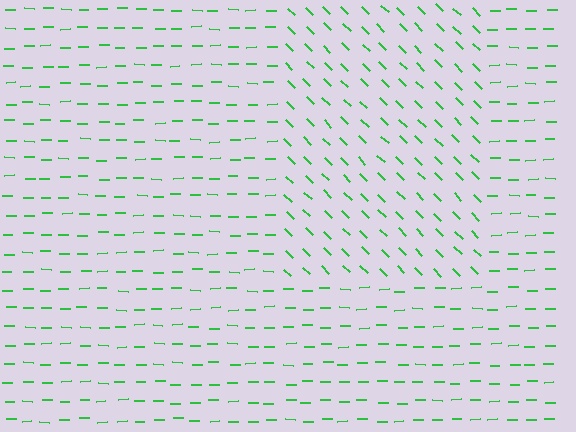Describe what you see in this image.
The image is filled with small green line segments. A rectangle region in the image has lines oriented differently from the surrounding lines, creating a visible texture boundary.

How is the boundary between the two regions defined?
The boundary is defined purely by a change in line orientation (approximately 45 degrees difference). All lines are the same color and thickness.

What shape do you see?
I see a rectangle.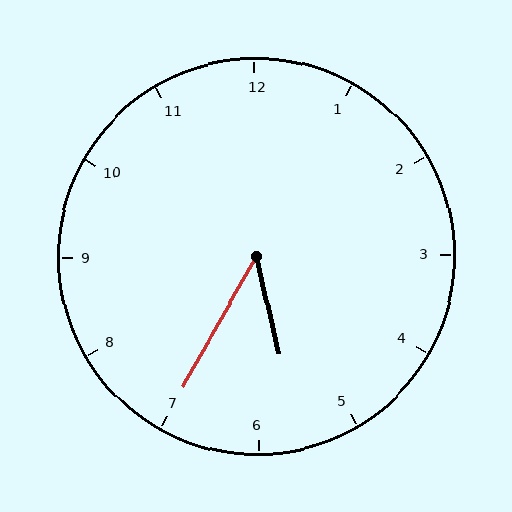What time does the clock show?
5:35.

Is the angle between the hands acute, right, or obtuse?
It is acute.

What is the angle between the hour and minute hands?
Approximately 42 degrees.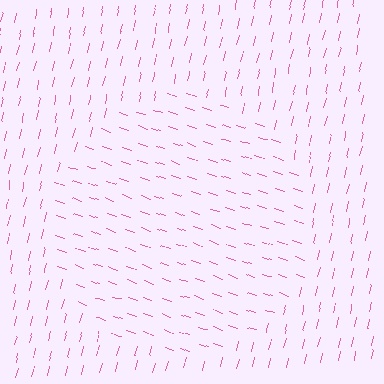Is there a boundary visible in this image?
Yes, there is a texture boundary formed by a change in line orientation.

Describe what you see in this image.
The image is filled with small pink line segments. A circle region in the image has lines oriented differently from the surrounding lines, creating a visible texture boundary.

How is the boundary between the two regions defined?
The boundary is defined purely by a change in line orientation (approximately 84 degrees difference). All lines are the same color and thickness.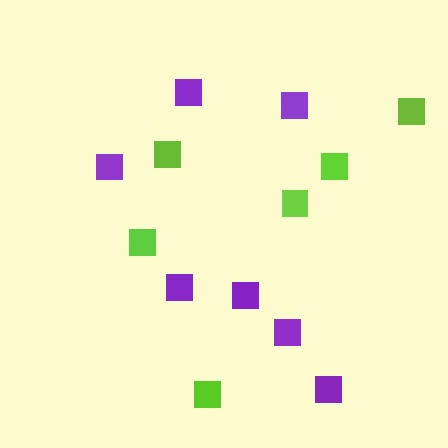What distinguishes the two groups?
There are 2 groups: one group of purple squares (7) and one group of lime squares (6).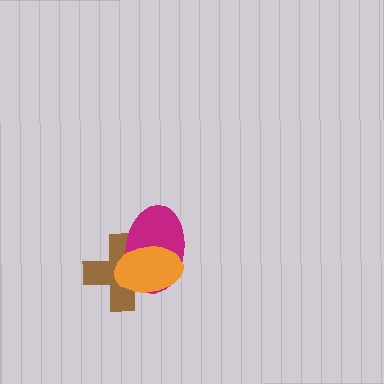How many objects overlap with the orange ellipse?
2 objects overlap with the orange ellipse.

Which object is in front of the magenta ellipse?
The orange ellipse is in front of the magenta ellipse.